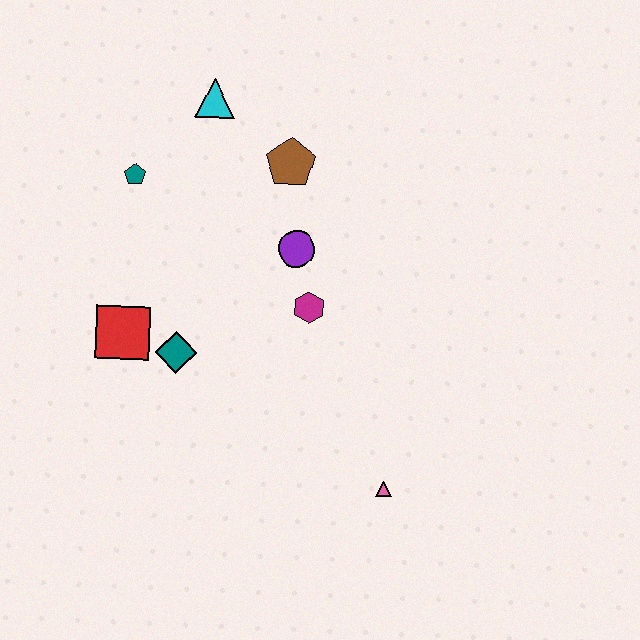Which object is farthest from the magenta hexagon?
The cyan triangle is farthest from the magenta hexagon.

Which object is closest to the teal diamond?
The red square is closest to the teal diamond.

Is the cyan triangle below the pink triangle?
No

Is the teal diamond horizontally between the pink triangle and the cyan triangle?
No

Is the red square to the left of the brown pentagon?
Yes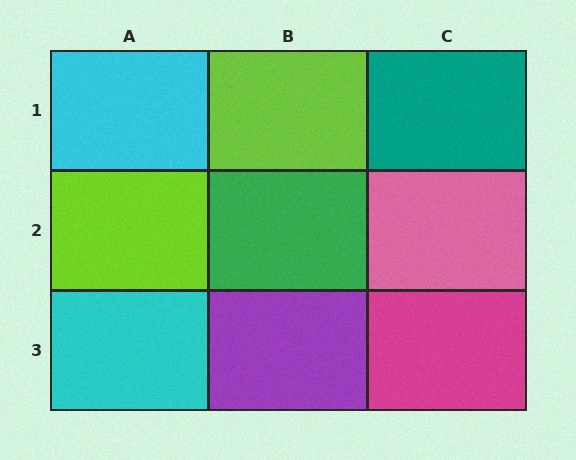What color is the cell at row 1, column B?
Lime.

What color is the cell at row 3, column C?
Magenta.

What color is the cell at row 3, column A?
Cyan.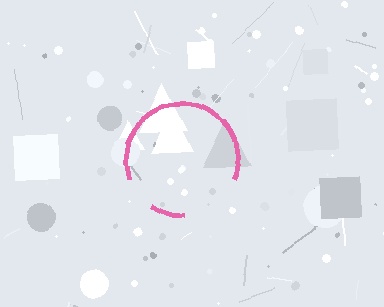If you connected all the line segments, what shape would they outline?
They would outline a circle.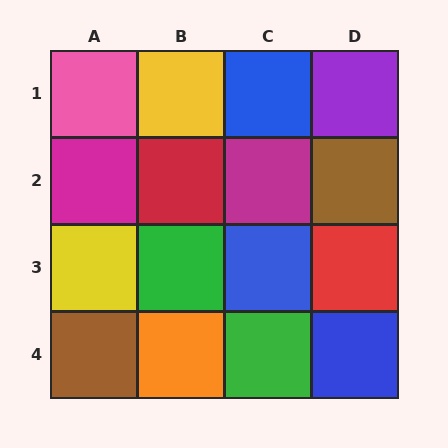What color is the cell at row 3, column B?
Green.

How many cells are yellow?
2 cells are yellow.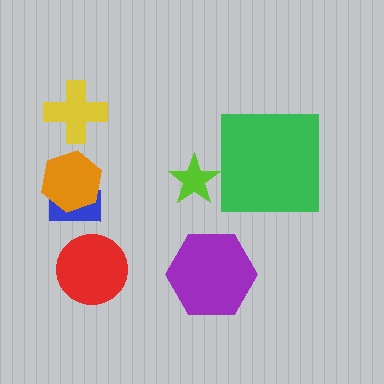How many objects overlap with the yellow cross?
0 objects overlap with the yellow cross.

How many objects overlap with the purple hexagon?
0 objects overlap with the purple hexagon.